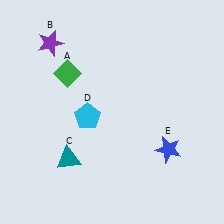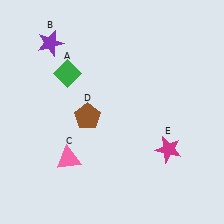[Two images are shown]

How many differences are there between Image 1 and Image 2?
There are 3 differences between the two images.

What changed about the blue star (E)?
In Image 1, E is blue. In Image 2, it changed to magenta.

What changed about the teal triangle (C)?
In Image 1, C is teal. In Image 2, it changed to pink.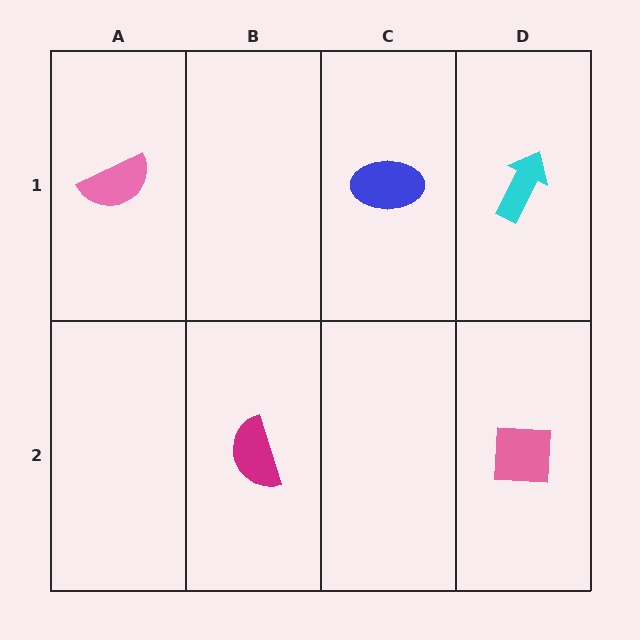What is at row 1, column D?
A cyan arrow.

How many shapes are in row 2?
2 shapes.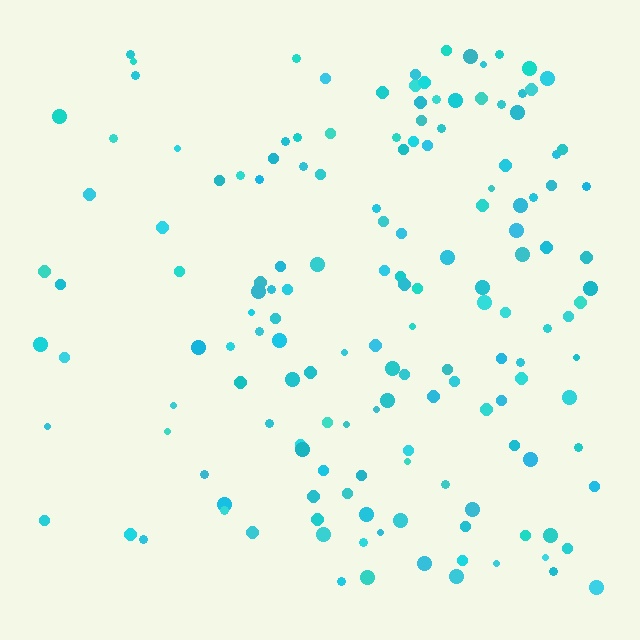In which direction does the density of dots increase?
From left to right, with the right side densest.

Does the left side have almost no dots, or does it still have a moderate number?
Still a moderate number, just noticeably fewer than the right.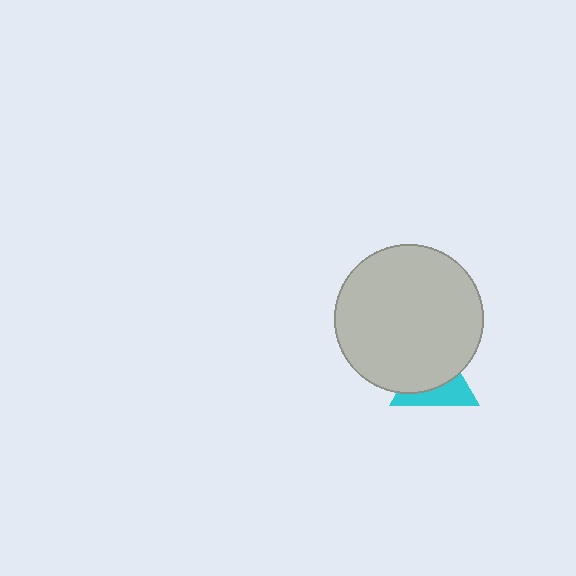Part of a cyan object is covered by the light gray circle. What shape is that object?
It is a triangle.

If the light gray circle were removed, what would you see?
You would see the complete cyan triangle.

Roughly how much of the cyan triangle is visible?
A small part of it is visible (roughly 41%).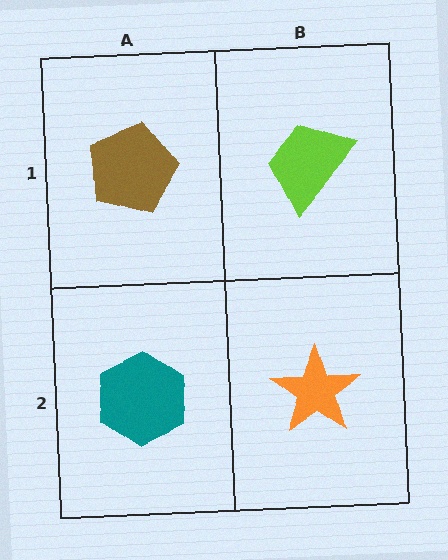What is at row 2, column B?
An orange star.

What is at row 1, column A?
A brown pentagon.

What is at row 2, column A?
A teal hexagon.